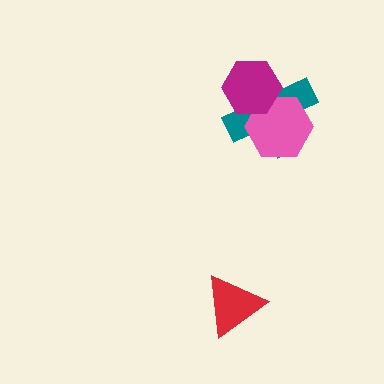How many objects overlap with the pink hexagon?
2 objects overlap with the pink hexagon.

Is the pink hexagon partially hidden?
Yes, it is partially covered by another shape.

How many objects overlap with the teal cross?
2 objects overlap with the teal cross.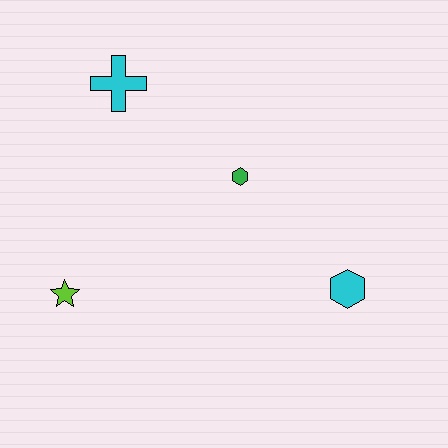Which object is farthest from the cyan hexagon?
The cyan cross is farthest from the cyan hexagon.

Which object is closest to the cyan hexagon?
The green hexagon is closest to the cyan hexagon.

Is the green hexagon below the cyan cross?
Yes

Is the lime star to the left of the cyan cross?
Yes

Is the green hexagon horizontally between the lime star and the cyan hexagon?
Yes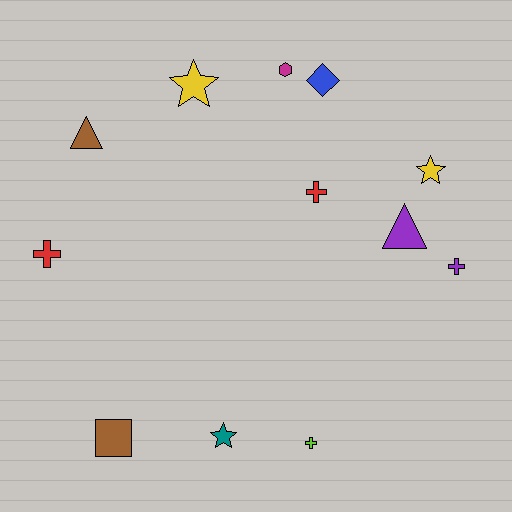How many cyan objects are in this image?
There are no cyan objects.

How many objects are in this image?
There are 12 objects.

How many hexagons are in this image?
There is 1 hexagon.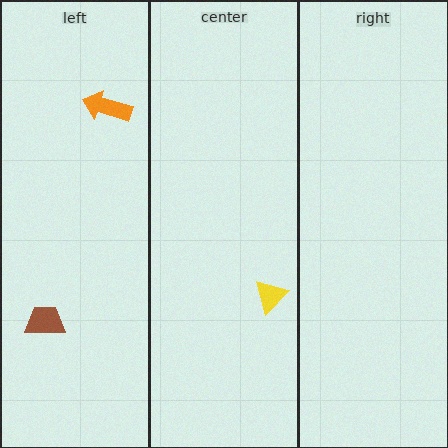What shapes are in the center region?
The yellow triangle.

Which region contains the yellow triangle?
The center region.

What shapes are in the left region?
The orange arrow, the brown trapezoid.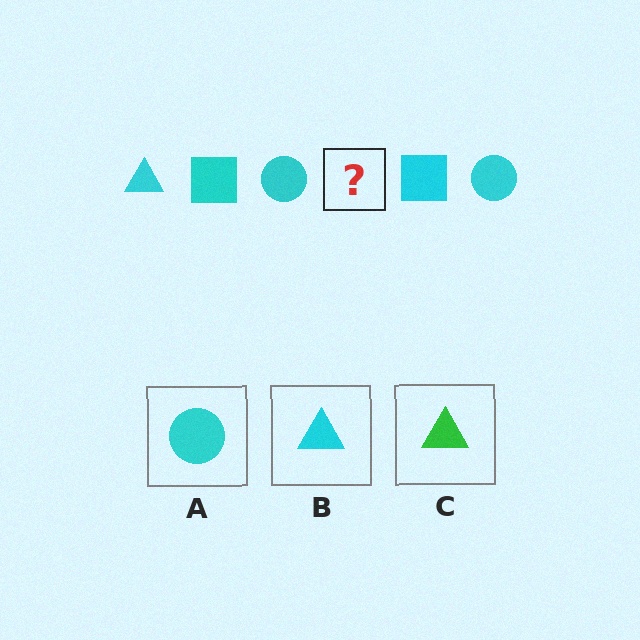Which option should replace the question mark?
Option B.